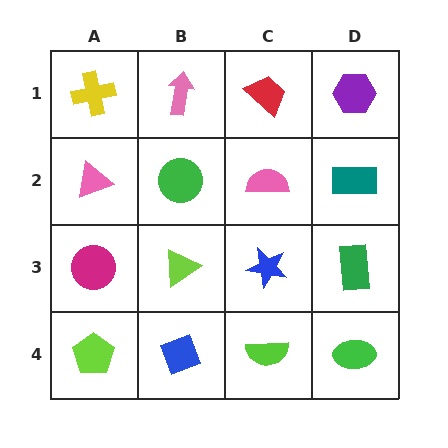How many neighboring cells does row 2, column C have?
4.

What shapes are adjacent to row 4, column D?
A green rectangle (row 3, column D), a lime semicircle (row 4, column C).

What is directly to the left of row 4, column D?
A lime semicircle.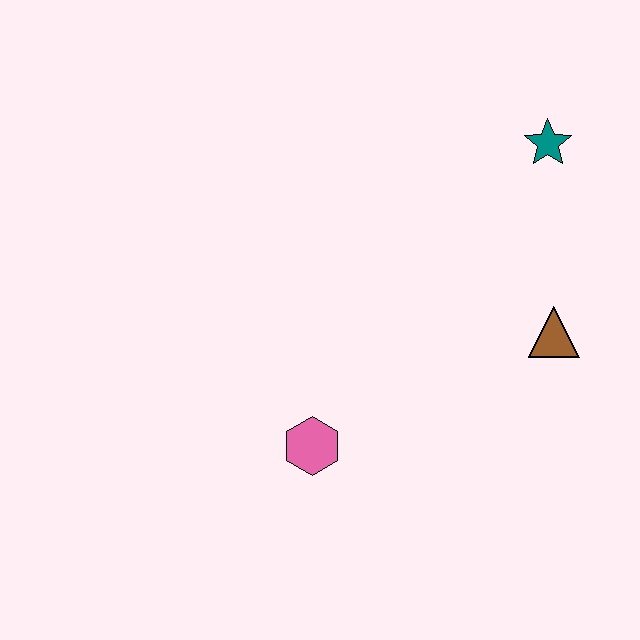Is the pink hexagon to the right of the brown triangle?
No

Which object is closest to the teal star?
The brown triangle is closest to the teal star.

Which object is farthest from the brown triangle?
The pink hexagon is farthest from the brown triangle.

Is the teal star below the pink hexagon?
No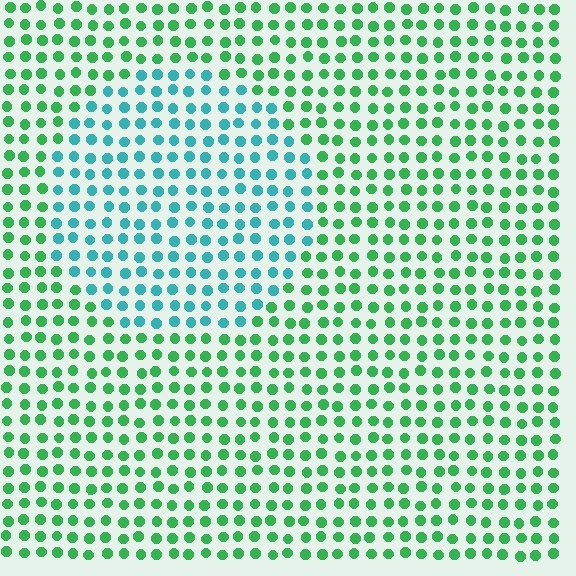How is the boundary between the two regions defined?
The boundary is defined purely by a slight shift in hue (about 47 degrees). Spacing, size, and orientation are identical on both sides.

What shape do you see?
I see a circle.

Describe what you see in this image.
The image is filled with small green elements in a uniform arrangement. A circle-shaped region is visible where the elements are tinted to a slightly different hue, forming a subtle color boundary.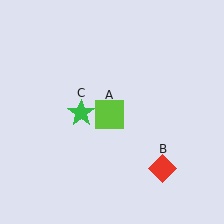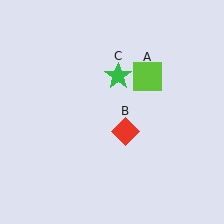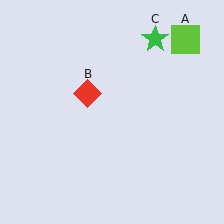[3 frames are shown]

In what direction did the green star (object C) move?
The green star (object C) moved up and to the right.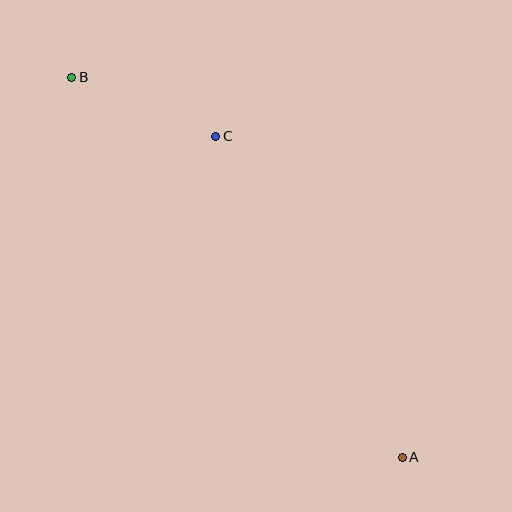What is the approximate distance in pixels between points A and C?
The distance between A and C is approximately 371 pixels.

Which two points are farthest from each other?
Points A and B are farthest from each other.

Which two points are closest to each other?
Points B and C are closest to each other.